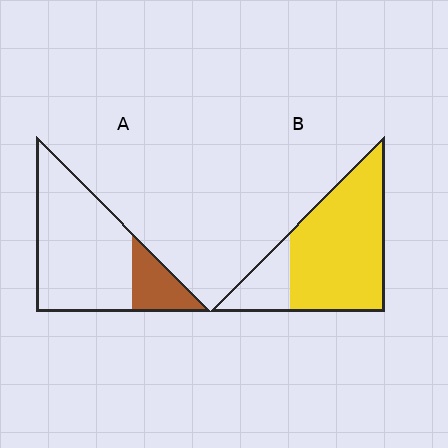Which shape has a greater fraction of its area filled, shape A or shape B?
Shape B.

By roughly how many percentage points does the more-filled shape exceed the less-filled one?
By roughly 60 percentage points (B over A).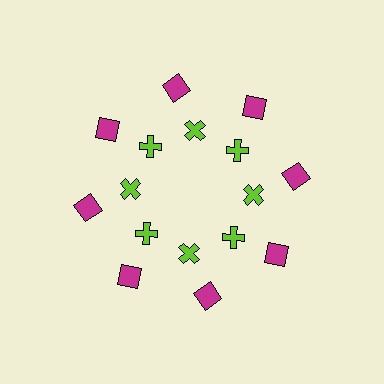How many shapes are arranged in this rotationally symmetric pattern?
There are 16 shapes, arranged in 8 groups of 2.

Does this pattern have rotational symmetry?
Yes, this pattern has 8-fold rotational symmetry. It looks the same after rotating 45 degrees around the center.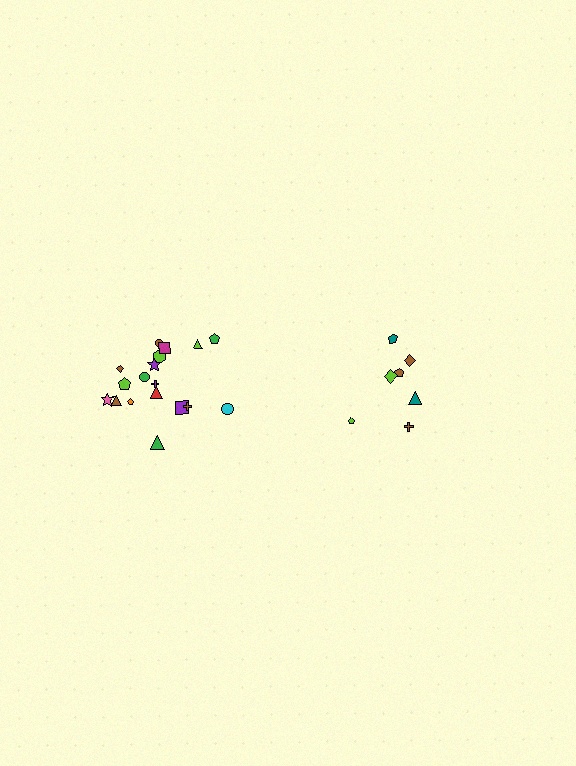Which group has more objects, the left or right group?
The left group.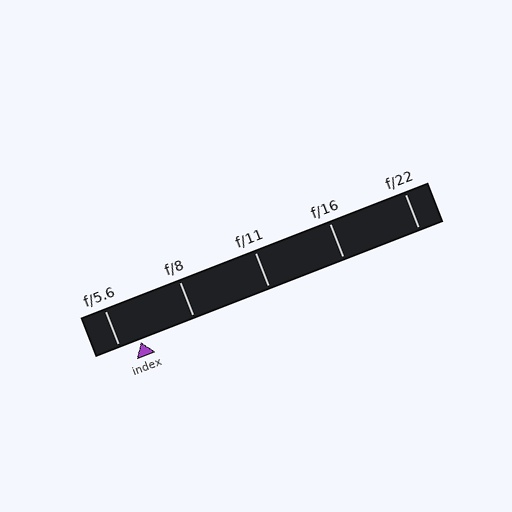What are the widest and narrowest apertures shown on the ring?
The widest aperture shown is f/5.6 and the narrowest is f/22.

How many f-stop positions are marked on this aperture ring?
There are 5 f-stop positions marked.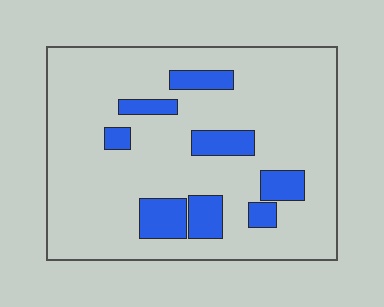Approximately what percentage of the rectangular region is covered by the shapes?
Approximately 15%.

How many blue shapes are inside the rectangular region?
8.